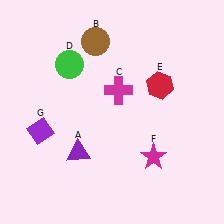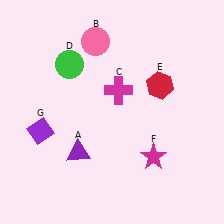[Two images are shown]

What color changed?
The circle (B) changed from brown in Image 1 to pink in Image 2.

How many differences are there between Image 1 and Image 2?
There is 1 difference between the two images.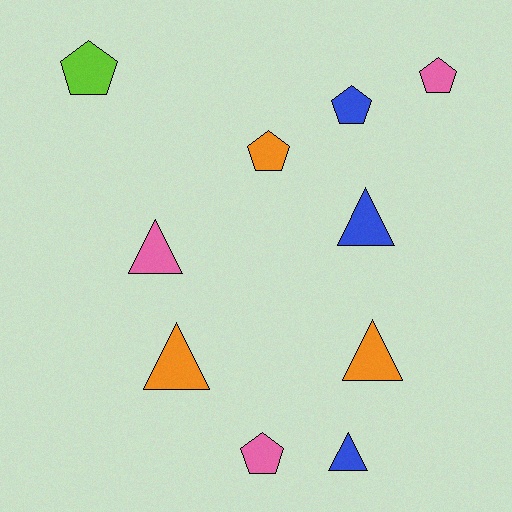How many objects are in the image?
There are 10 objects.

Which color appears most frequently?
Blue, with 3 objects.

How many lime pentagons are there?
There is 1 lime pentagon.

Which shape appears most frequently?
Pentagon, with 5 objects.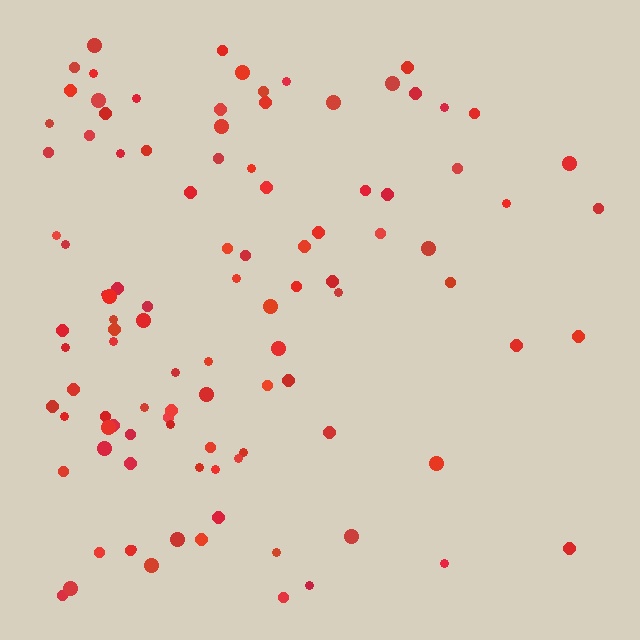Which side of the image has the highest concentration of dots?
The left.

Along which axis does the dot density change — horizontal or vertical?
Horizontal.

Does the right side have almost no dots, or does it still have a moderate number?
Still a moderate number, just noticeably fewer than the left.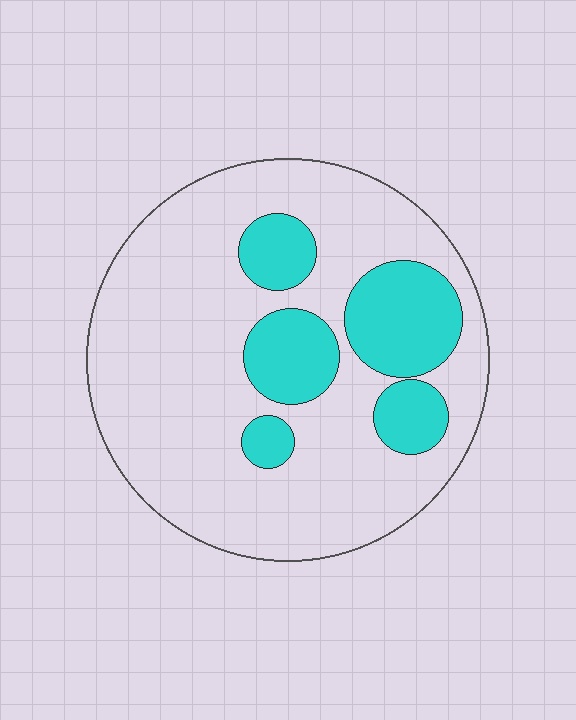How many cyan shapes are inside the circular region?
5.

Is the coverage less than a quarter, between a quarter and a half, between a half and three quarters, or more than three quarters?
Less than a quarter.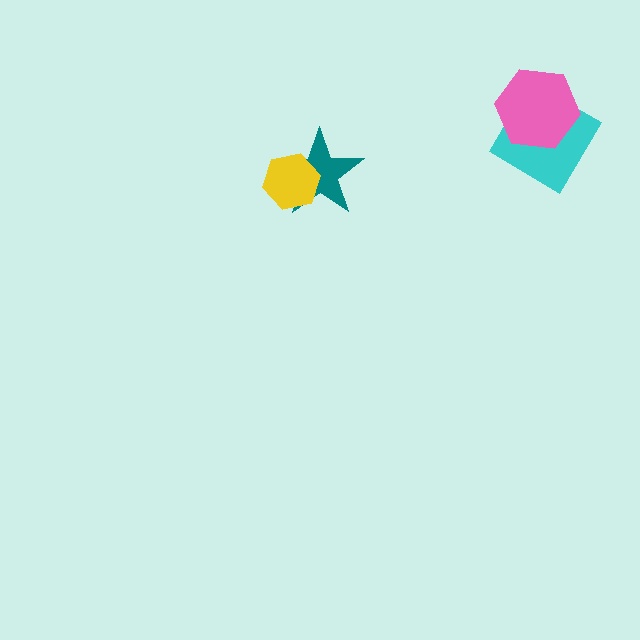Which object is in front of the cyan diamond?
The pink hexagon is in front of the cyan diamond.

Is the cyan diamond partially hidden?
Yes, it is partially covered by another shape.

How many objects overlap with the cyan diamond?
1 object overlaps with the cyan diamond.